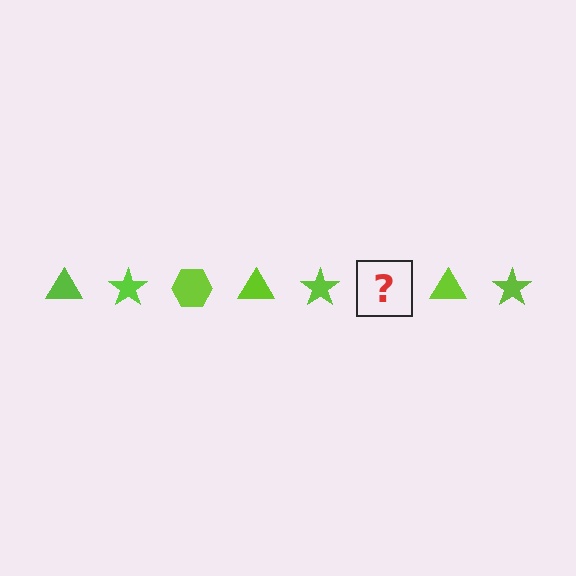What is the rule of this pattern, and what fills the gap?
The rule is that the pattern cycles through triangle, star, hexagon shapes in lime. The gap should be filled with a lime hexagon.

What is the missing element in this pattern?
The missing element is a lime hexagon.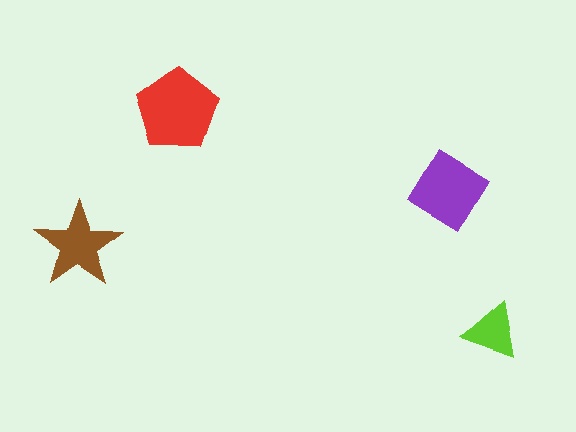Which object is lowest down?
The lime triangle is bottommost.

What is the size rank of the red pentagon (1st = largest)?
1st.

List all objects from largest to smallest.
The red pentagon, the purple diamond, the brown star, the lime triangle.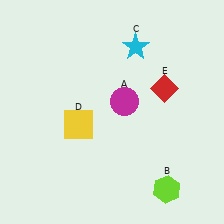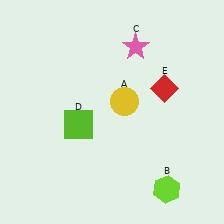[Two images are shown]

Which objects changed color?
A changed from magenta to yellow. C changed from cyan to pink. D changed from yellow to lime.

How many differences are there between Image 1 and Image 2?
There are 3 differences between the two images.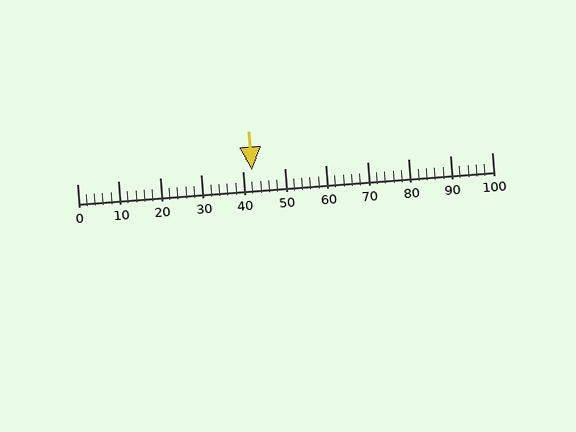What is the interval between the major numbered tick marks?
The major tick marks are spaced 10 units apart.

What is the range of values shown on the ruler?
The ruler shows values from 0 to 100.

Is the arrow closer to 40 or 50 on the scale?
The arrow is closer to 40.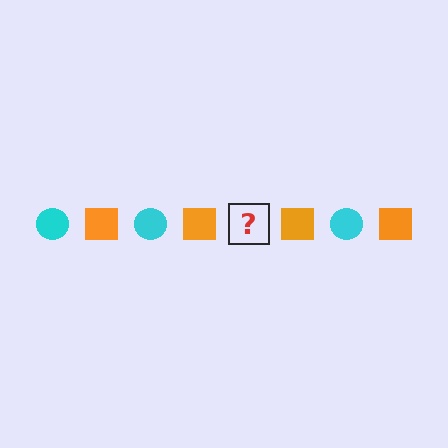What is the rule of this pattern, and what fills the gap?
The rule is that the pattern alternates between cyan circle and orange square. The gap should be filled with a cyan circle.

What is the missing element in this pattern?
The missing element is a cyan circle.